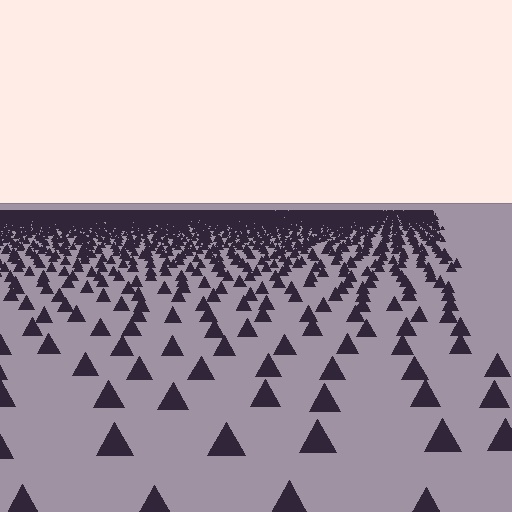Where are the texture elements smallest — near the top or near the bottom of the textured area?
Near the top.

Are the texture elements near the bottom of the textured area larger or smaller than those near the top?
Larger. Near the bottom, elements are closer to the viewer and appear at a bigger on-screen size.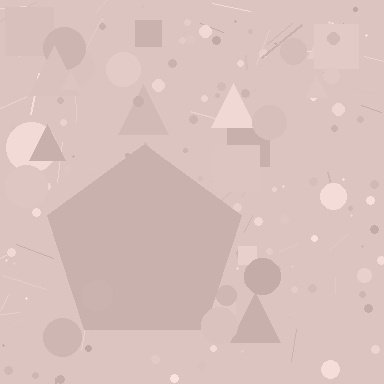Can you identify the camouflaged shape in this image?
The camouflaged shape is a pentagon.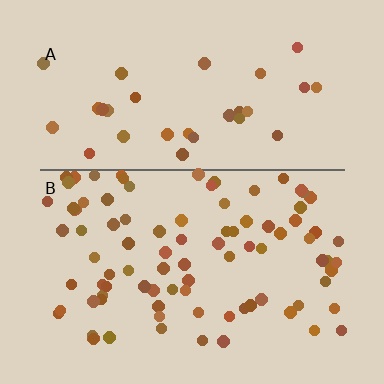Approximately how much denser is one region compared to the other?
Approximately 2.8× — region B over region A.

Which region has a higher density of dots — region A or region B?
B (the bottom).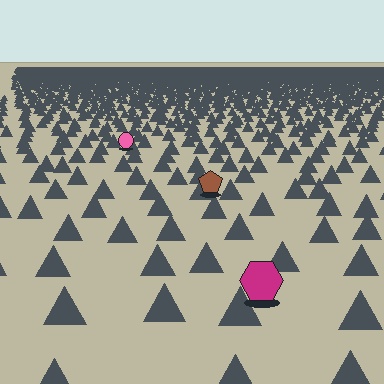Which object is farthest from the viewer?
The pink circle is farthest from the viewer. It appears smaller and the ground texture around it is denser.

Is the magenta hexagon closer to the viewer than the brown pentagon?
Yes. The magenta hexagon is closer — you can tell from the texture gradient: the ground texture is coarser near it.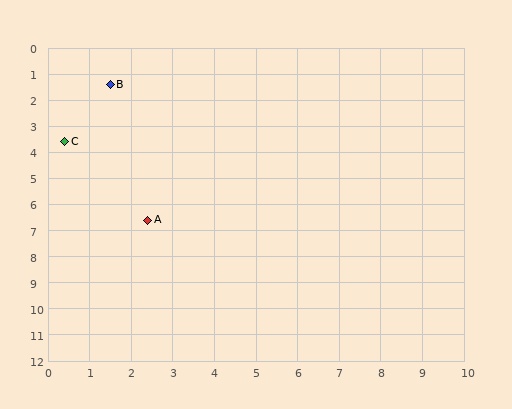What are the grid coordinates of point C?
Point C is at approximately (0.4, 3.6).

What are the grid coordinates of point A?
Point A is at approximately (2.4, 6.6).